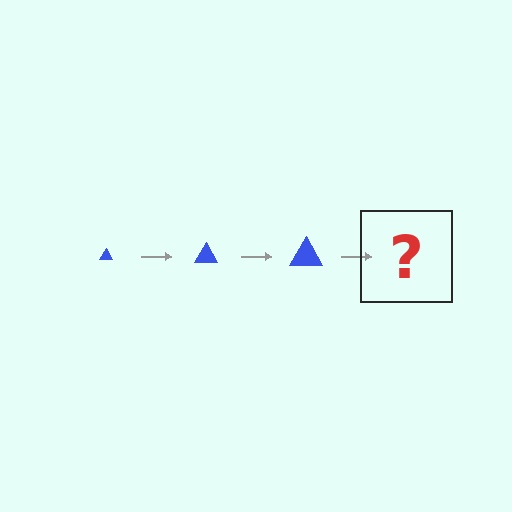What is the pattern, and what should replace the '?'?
The pattern is that the triangle gets progressively larger each step. The '?' should be a blue triangle, larger than the previous one.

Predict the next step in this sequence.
The next step is a blue triangle, larger than the previous one.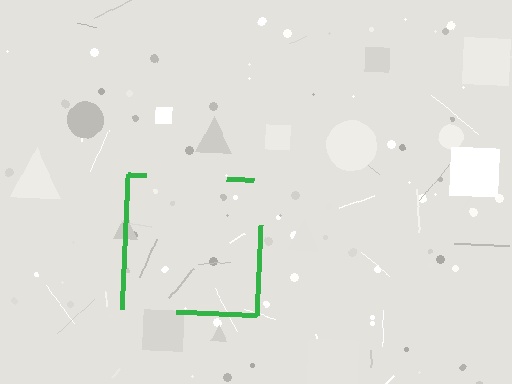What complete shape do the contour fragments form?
The contour fragments form a square.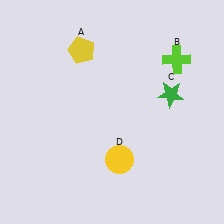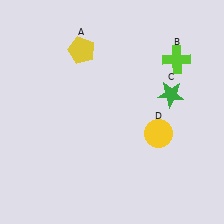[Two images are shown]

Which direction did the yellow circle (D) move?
The yellow circle (D) moved right.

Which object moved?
The yellow circle (D) moved right.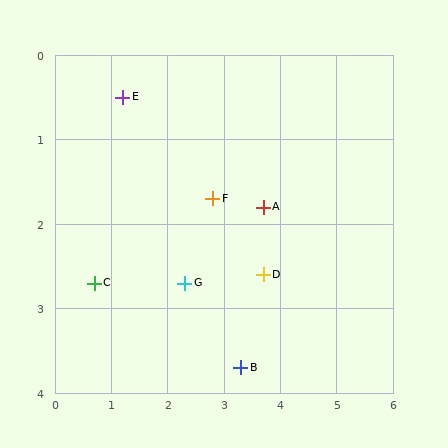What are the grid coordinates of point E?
Point E is at approximately (1.2, 0.5).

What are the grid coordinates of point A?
Point A is at approximately (3.7, 1.8).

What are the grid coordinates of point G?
Point G is at approximately (2.3, 2.7).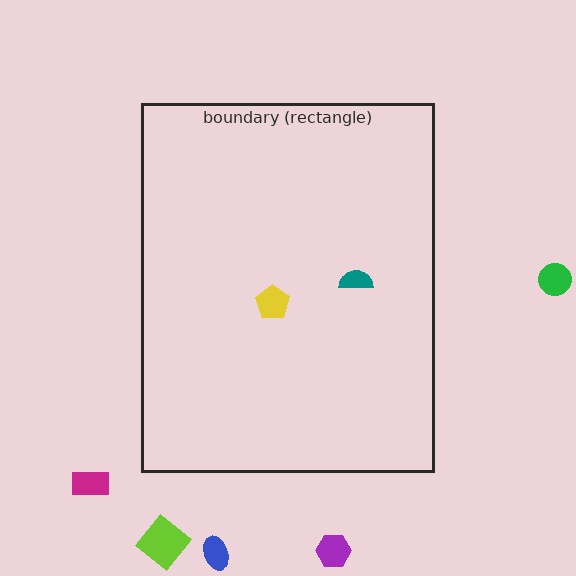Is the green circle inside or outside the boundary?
Outside.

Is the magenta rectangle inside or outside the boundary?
Outside.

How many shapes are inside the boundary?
2 inside, 5 outside.